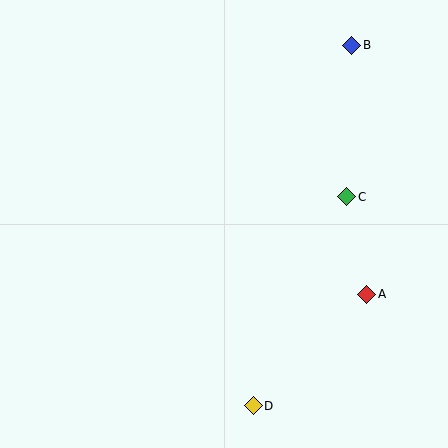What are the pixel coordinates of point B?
Point B is at (352, 45).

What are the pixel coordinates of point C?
Point C is at (347, 197).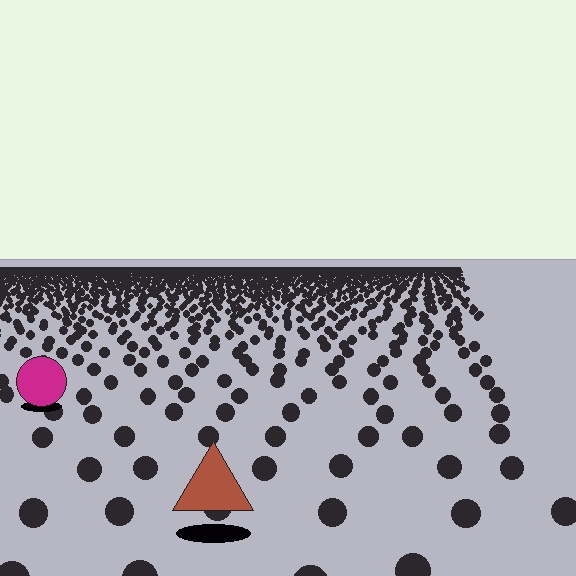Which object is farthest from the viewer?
The magenta circle is farthest from the viewer. It appears smaller and the ground texture around it is denser.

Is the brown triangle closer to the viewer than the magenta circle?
Yes. The brown triangle is closer — you can tell from the texture gradient: the ground texture is coarser near it.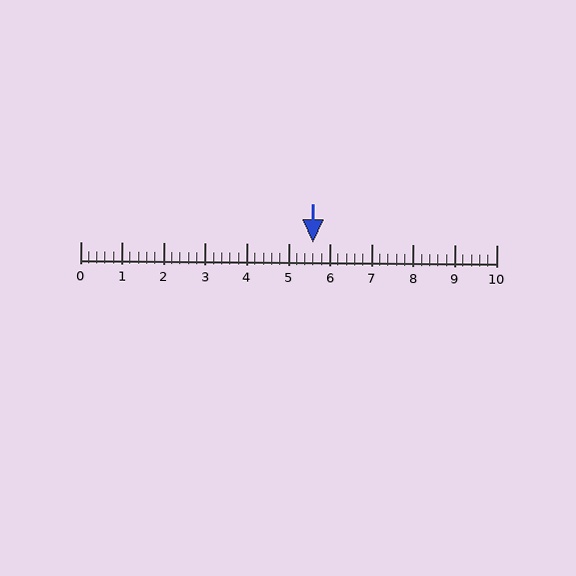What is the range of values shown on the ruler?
The ruler shows values from 0 to 10.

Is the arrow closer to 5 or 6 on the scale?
The arrow is closer to 6.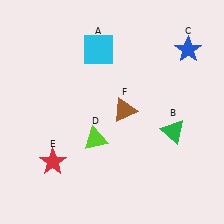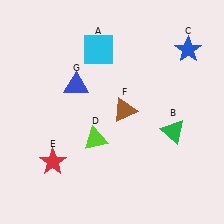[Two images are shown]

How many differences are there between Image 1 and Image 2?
There is 1 difference between the two images.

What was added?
A blue triangle (G) was added in Image 2.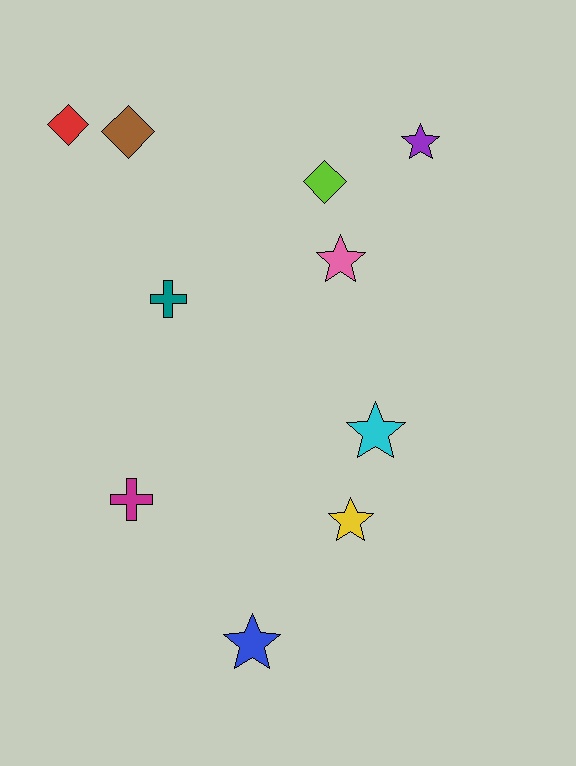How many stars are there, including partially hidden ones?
There are 5 stars.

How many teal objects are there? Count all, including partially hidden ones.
There is 1 teal object.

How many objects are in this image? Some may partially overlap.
There are 10 objects.